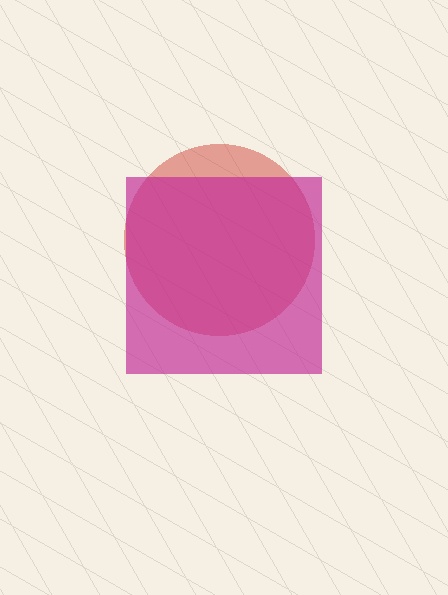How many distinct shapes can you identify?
There are 2 distinct shapes: a red circle, a magenta square.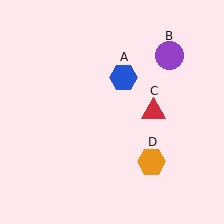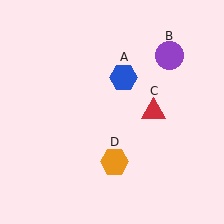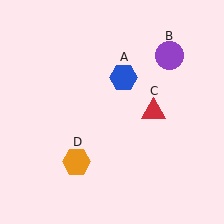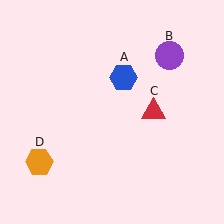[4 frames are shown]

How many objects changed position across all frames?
1 object changed position: orange hexagon (object D).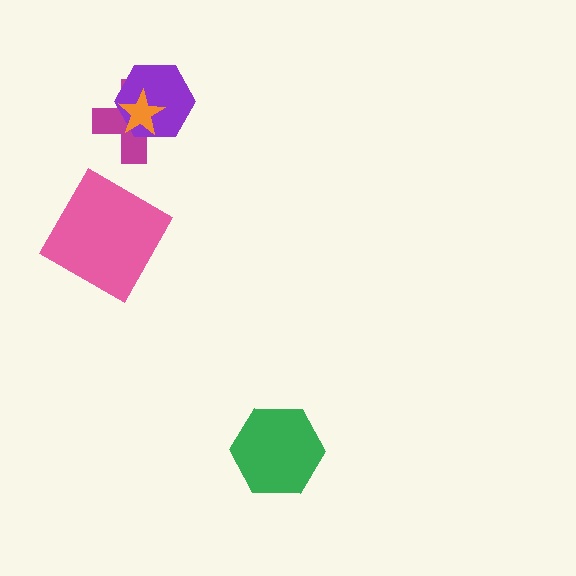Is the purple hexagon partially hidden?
Yes, it is partially covered by another shape.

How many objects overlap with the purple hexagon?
2 objects overlap with the purple hexagon.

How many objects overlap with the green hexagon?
0 objects overlap with the green hexagon.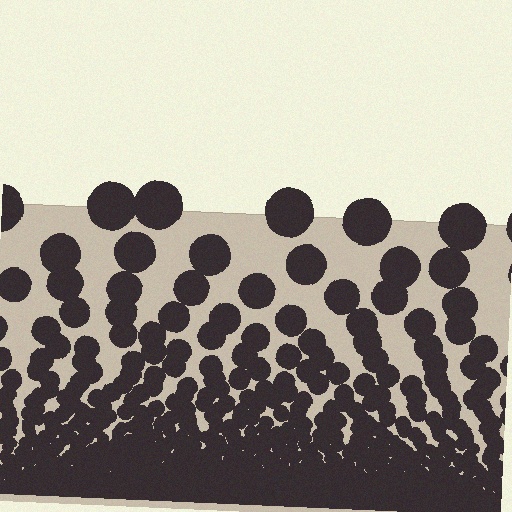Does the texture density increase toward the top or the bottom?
Density increases toward the bottom.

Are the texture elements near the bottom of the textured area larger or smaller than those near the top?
Smaller. The gradient is inverted — elements near the bottom are smaller and denser.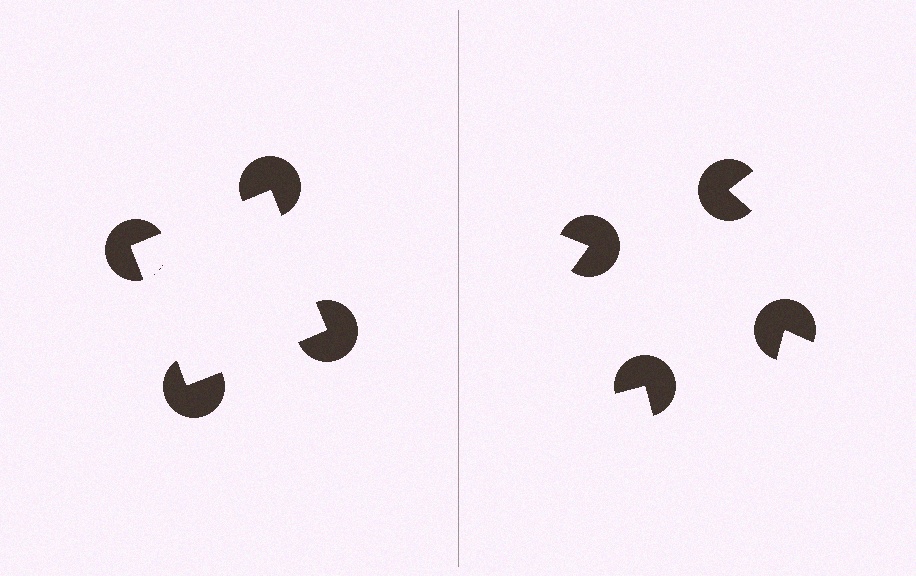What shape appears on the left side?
An illusory square.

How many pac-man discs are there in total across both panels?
8 — 4 on each side.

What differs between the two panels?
The pac-man discs are positioned identically on both sides; only the wedge orientations differ. On the left they align to a square; on the right they are misaligned.